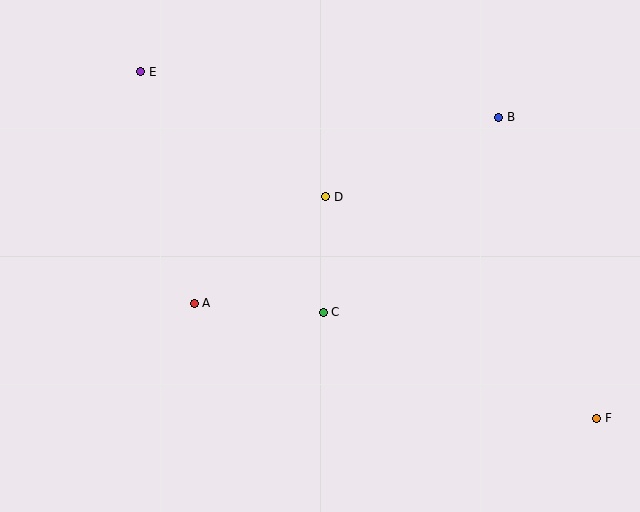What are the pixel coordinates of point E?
Point E is at (141, 72).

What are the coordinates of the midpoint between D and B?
The midpoint between D and B is at (412, 157).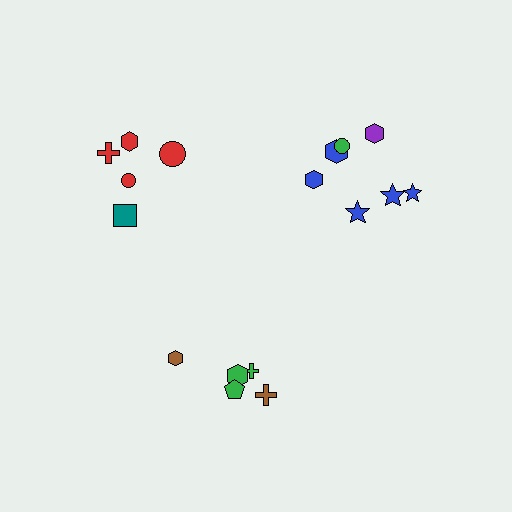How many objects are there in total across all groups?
There are 17 objects.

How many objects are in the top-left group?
There are 5 objects.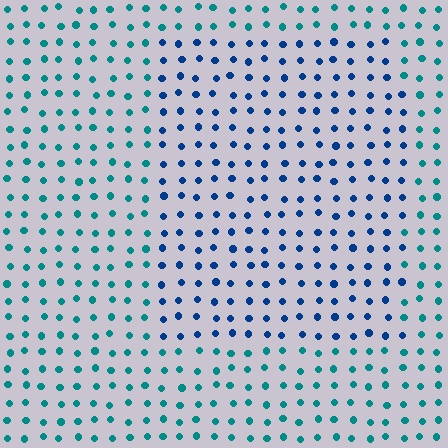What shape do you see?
I see a rectangle.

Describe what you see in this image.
The image is filled with small teal elements in a uniform arrangement. A rectangle-shaped region is visible where the elements are tinted to a slightly different hue, forming a subtle color boundary.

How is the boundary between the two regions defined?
The boundary is defined purely by a slight shift in hue (about 37 degrees). Spacing, size, and orientation are identical on both sides.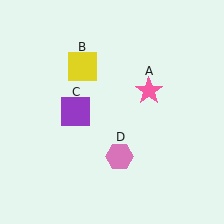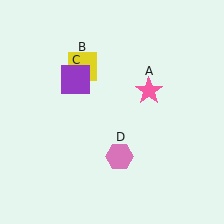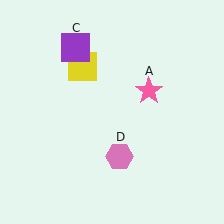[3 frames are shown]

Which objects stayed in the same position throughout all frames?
Pink star (object A) and yellow square (object B) and pink hexagon (object D) remained stationary.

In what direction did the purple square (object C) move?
The purple square (object C) moved up.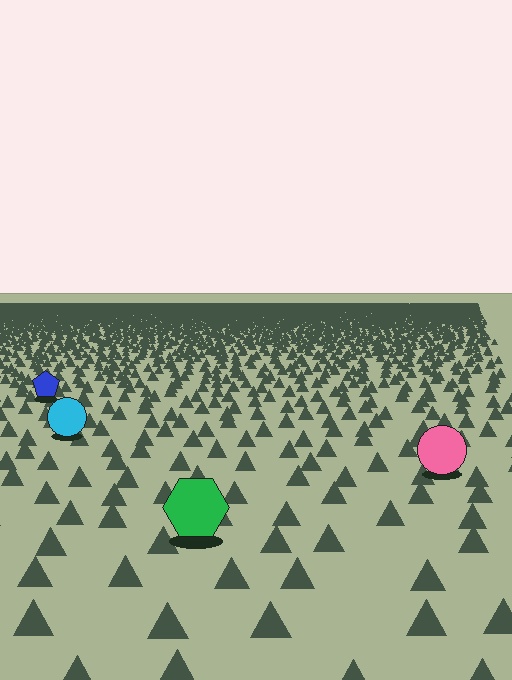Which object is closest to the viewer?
The green hexagon is closest. The texture marks near it are larger and more spread out.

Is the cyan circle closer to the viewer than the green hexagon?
No. The green hexagon is closer — you can tell from the texture gradient: the ground texture is coarser near it.